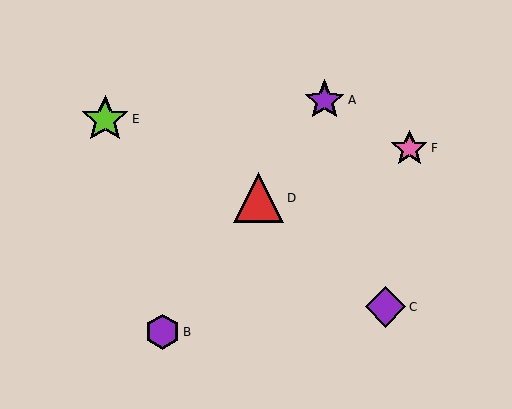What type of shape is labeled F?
Shape F is a pink star.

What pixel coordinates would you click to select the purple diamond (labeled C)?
Click at (385, 307) to select the purple diamond C.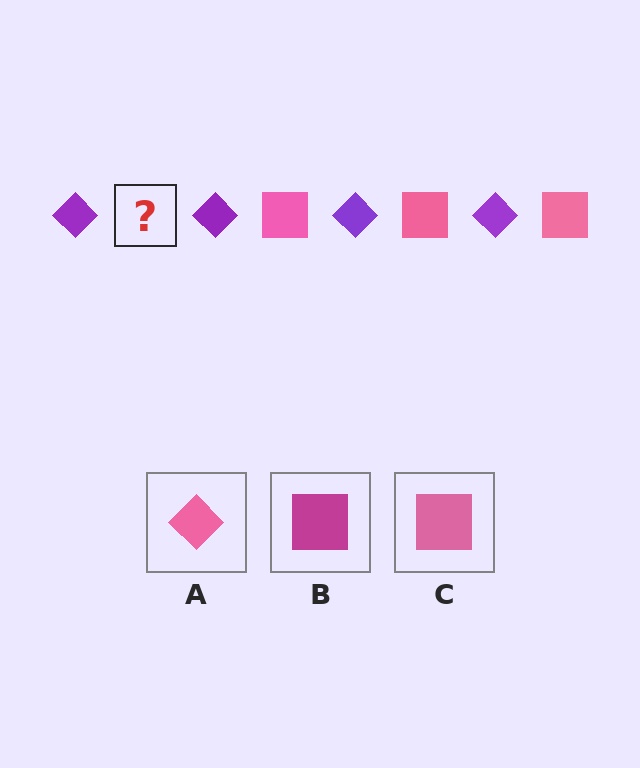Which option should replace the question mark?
Option C.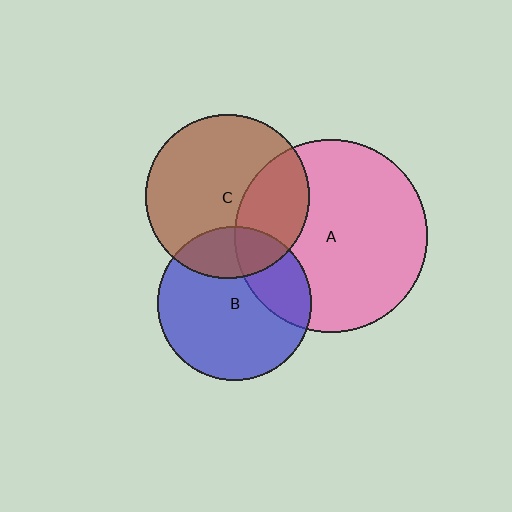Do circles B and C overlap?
Yes.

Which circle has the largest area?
Circle A (pink).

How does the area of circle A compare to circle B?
Approximately 1.6 times.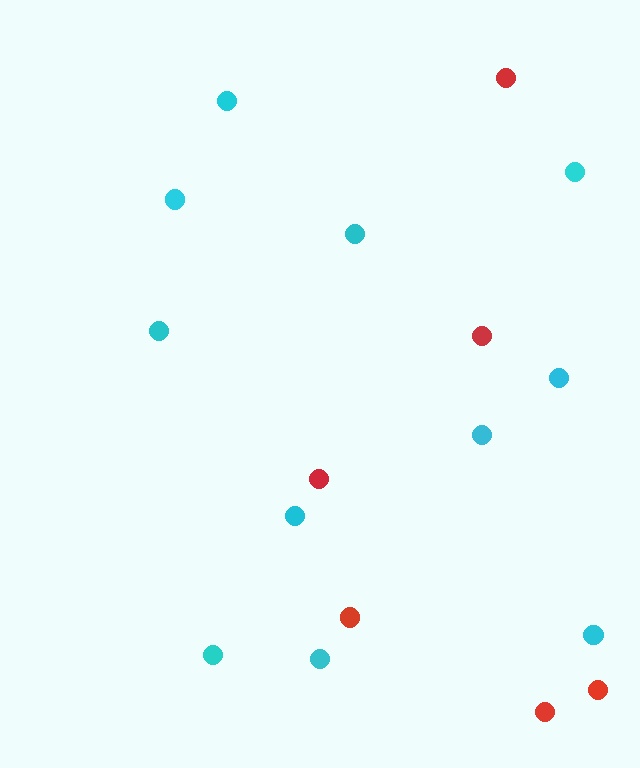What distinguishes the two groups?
There are 2 groups: one group of red circles (6) and one group of cyan circles (11).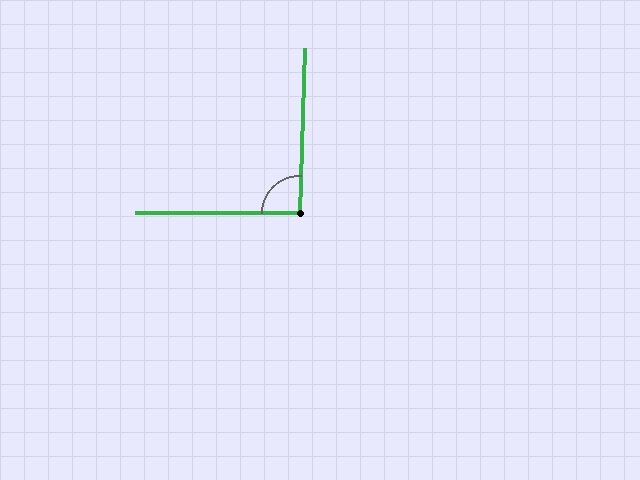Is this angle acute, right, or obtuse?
It is approximately a right angle.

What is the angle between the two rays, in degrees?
Approximately 92 degrees.